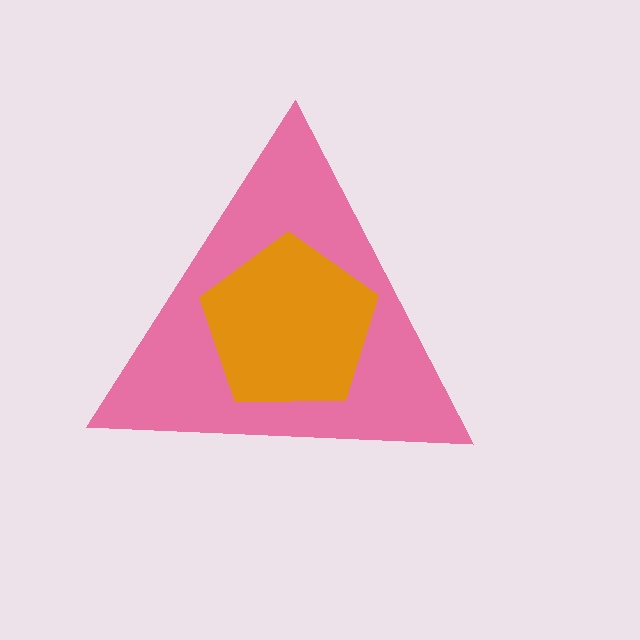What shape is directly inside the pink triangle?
The orange pentagon.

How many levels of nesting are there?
2.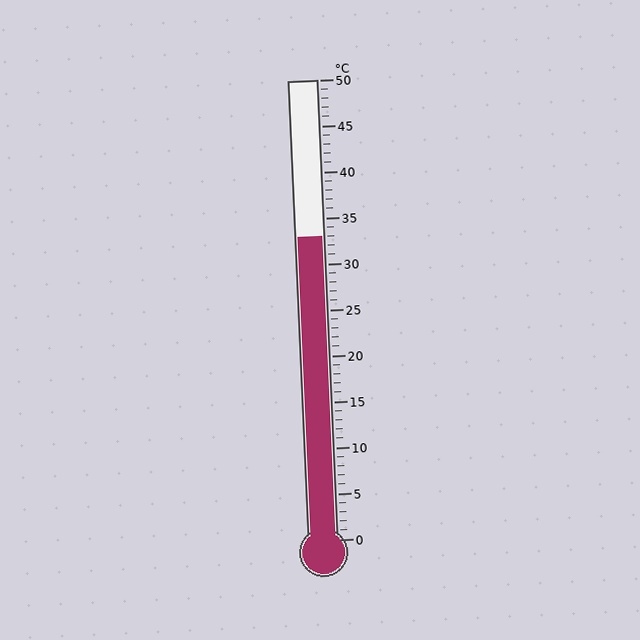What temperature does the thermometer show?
The thermometer shows approximately 33°C.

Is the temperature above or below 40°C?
The temperature is below 40°C.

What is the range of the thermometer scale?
The thermometer scale ranges from 0°C to 50°C.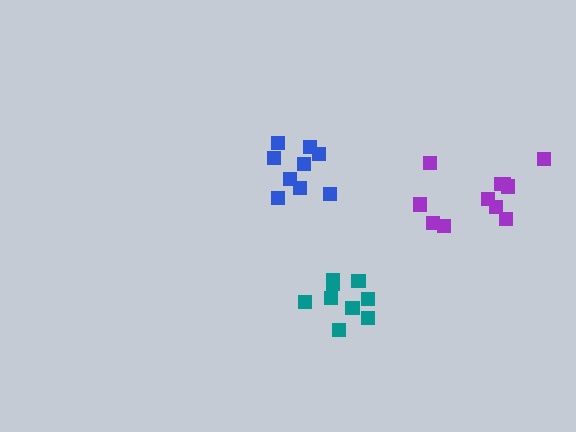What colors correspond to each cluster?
The clusters are colored: teal, purple, blue.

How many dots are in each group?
Group 1: 9 dots, Group 2: 11 dots, Group 3: 9 dots (29 total).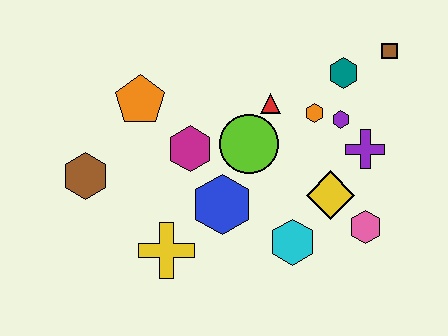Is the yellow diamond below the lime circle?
Yes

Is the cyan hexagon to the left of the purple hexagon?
Yes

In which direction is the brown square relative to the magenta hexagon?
The brown square is to the right of the magenta hexagon.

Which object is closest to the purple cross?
The purple hexagon is closest to the purple cross.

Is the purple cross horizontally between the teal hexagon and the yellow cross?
No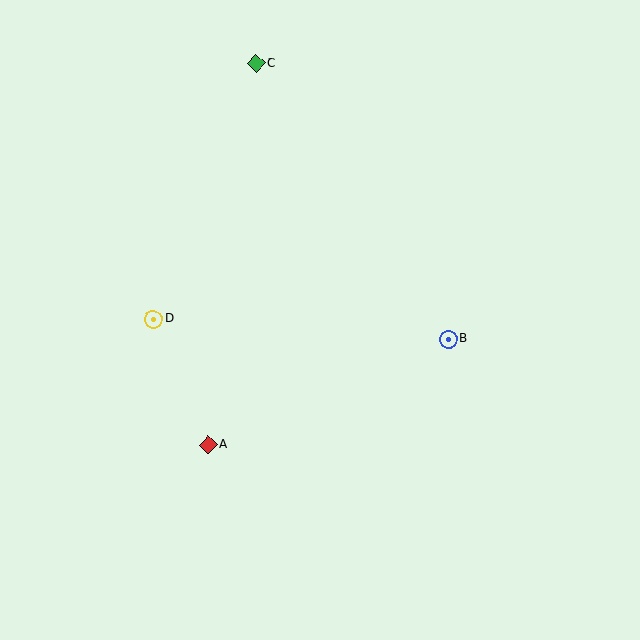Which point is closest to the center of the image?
Point B at (448, 339) is closest to the center.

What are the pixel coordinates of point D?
Point D is at (153, 319).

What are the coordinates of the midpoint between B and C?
The midpoint between B and C is at (352, 201).